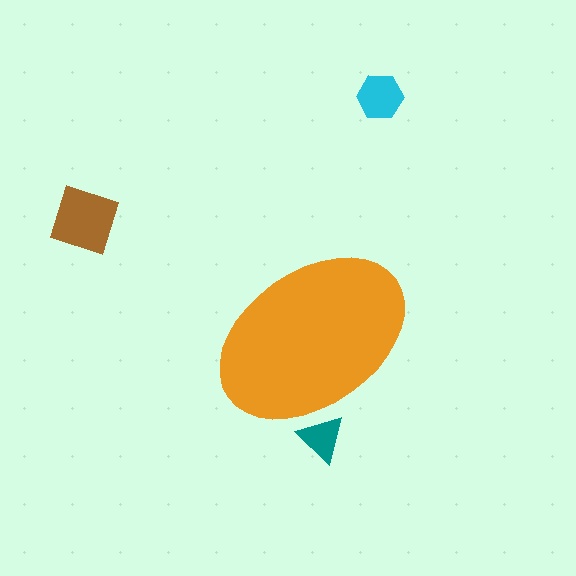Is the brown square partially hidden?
No, the brown square is fully visible.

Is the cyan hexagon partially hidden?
No, the cyan hexagon is fully visible.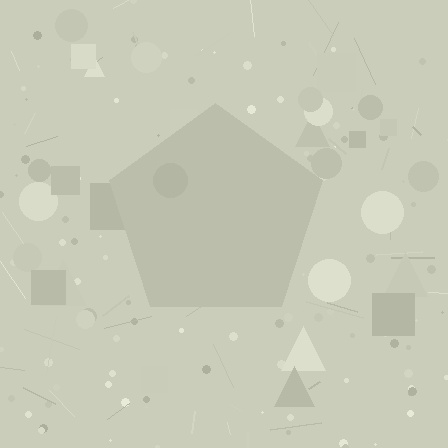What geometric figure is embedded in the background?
A pentagon is embedded in the background.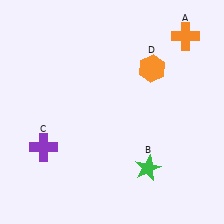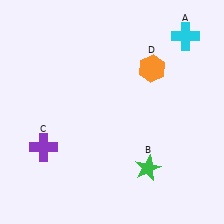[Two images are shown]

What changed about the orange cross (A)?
In Image 1, A is orange. In Image 2, it changed to cyan.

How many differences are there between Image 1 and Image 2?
There is 1 difference between the two images.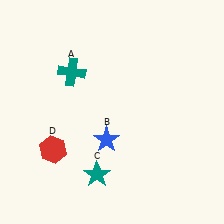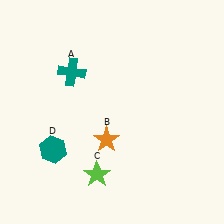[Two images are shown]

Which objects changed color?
B changed from blue to orange. C changed from teal to lime. D changed from red to teal.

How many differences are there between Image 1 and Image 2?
There are 3 differences between the two images.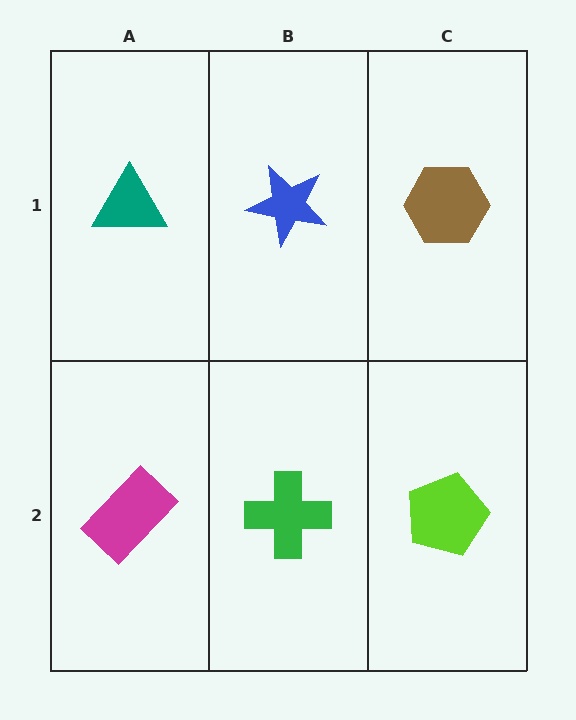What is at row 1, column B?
A blue star.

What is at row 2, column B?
A green cross.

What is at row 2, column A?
A magenta rectangle.